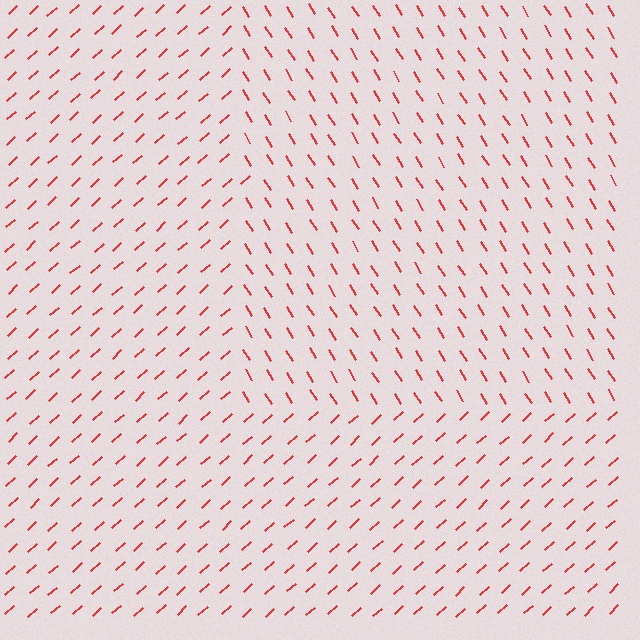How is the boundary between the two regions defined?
The boundary is defined purely by a change in line orientation (approximately 80 degrees difference). All lines are the same color and thickness.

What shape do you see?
I see a rectangle.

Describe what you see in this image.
The image is filled with small red line segments. A rectangle region in the image has lines oriented differently from the surrounding lines, creating a visible texture boundary.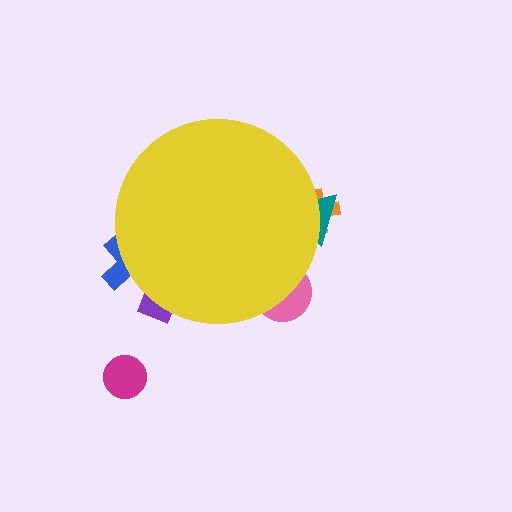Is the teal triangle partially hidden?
Yes, the teal triangle is partially hidden behind the yellow circle.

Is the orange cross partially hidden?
Yes, the orange cross is partially hidden behind the yellow circle.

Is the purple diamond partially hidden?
Yes, the purple diamond is partially hidden behind the yellow circle.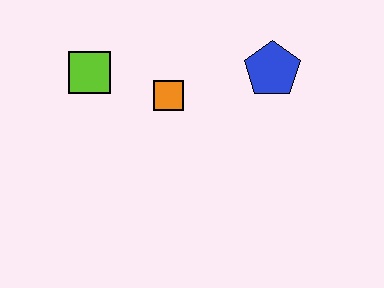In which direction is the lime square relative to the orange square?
The lime square is to the left of the orange square.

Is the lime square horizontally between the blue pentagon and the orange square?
No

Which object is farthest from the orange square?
The blue pentagon is farthest from the orange square.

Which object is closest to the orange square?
The lime square is closest to the orange square.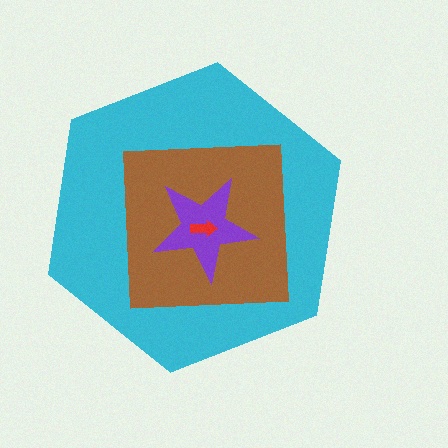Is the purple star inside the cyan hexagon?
Yes.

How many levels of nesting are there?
4.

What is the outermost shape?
The cyan hexagon.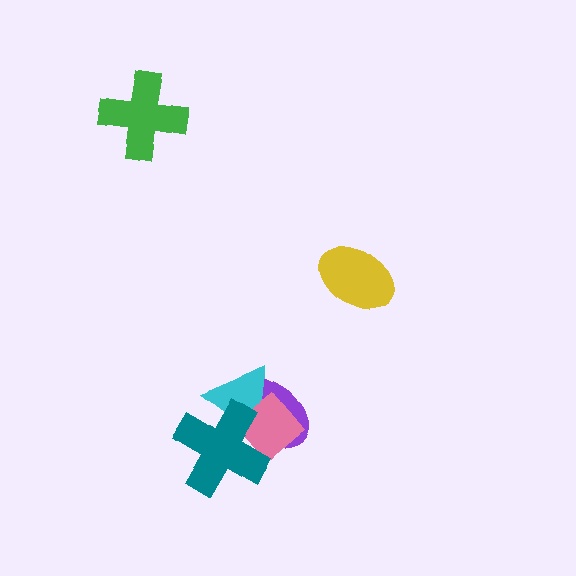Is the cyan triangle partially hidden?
Yes, it is partially covered by another shape.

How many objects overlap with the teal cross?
3 objects overlap with the teal cross.